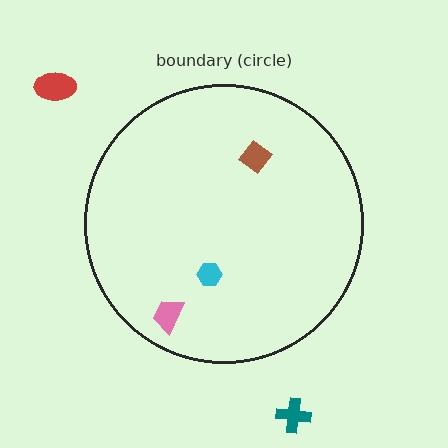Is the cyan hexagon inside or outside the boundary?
Inside.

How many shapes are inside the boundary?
3 inside, 2 outside.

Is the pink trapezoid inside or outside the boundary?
Inside.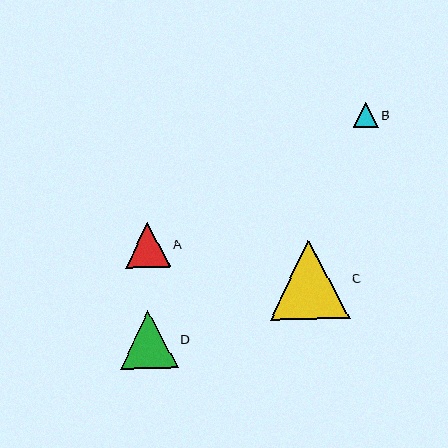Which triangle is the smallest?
Triangle B is the smallest with a size of approximately 25 pixels.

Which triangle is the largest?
Triangle C is the largest with a size of approximately 79 pixels.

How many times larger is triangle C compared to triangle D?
Triangle C is approximately 1.4 times the size of triangle D.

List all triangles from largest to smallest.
From largest to smallest: C, D, A, B.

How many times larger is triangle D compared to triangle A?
Triangle D is approximately 1.3 times the size of triangle A.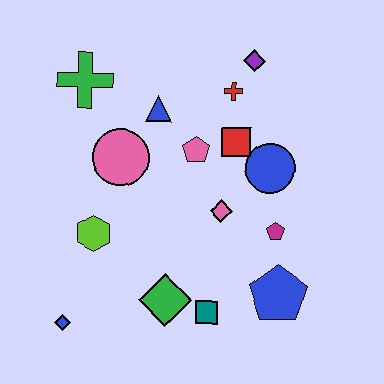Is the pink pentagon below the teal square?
No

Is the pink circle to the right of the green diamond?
No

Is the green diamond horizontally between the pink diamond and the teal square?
No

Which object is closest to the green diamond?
The teal square is closest to the green diamond.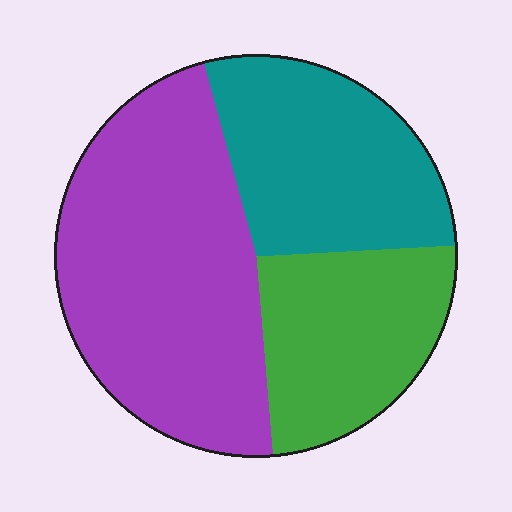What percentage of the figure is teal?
Teal takes up about one quarter (1/4) of the figure.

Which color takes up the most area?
Purple, at roughly 45%.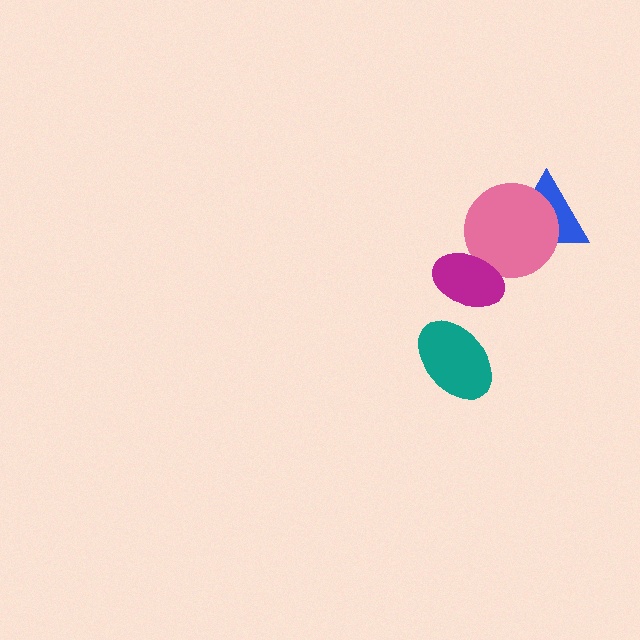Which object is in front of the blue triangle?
The pink circle is in front of the blue triangle.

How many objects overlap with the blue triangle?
1 object overlaps with the blue triangle.